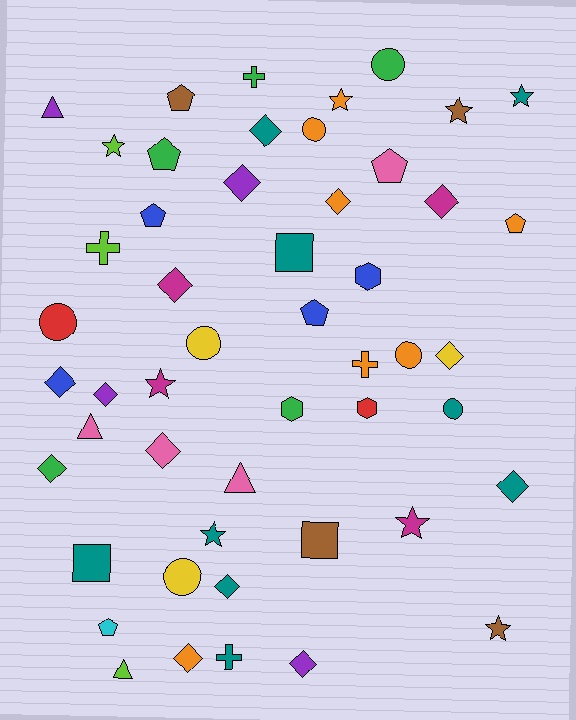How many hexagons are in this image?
There are 3 hexagons.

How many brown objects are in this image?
There are 4 brown objects.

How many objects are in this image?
There are 50 objects.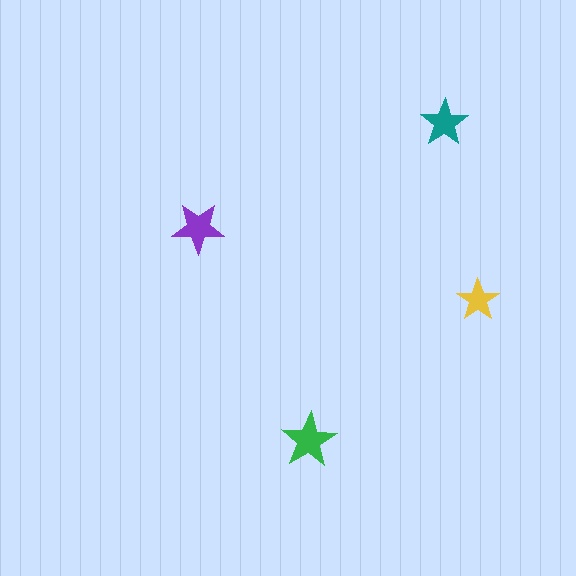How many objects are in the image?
There are 4 objects in the image.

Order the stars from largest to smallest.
the green one, the purple one, the teal one, the yellow one.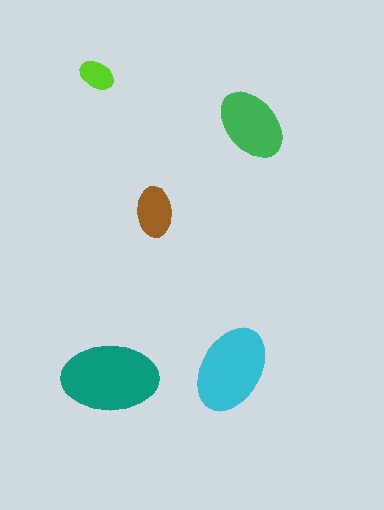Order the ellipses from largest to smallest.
the teal one, the cyan one, the green one, the brown one, the lime one.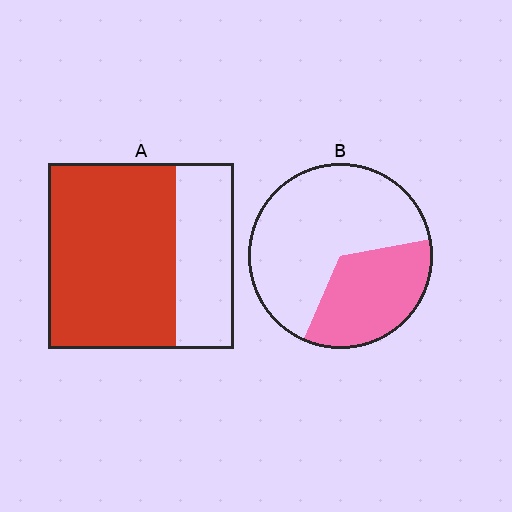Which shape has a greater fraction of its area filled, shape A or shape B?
Shape A.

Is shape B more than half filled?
No.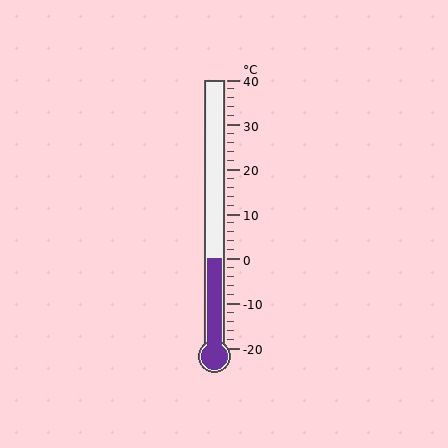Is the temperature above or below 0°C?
The temperature is at 0°C.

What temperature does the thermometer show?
The thermometer shows approximately 0°C.